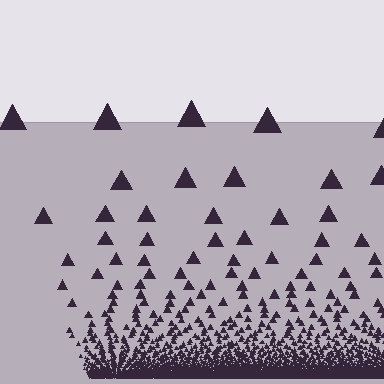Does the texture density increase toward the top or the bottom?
Density increases toward the bottom.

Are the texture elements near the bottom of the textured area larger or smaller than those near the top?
Smaller. The gradient is inverted — elements near the bottom are smaller and denser.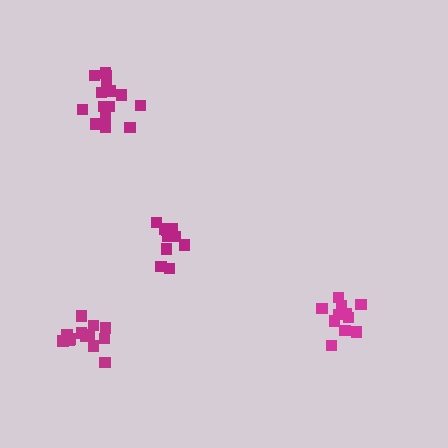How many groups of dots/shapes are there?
There are 4 groups.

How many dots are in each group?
Group 1: 10 dots, Group 2: 15 dots, Group 3: 14 dots, Group 4: 11 dots (50 total).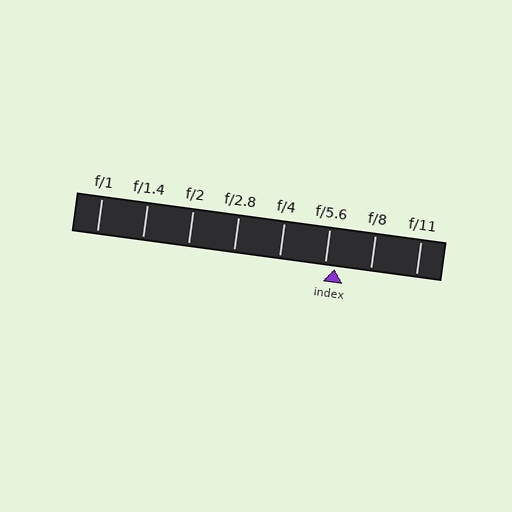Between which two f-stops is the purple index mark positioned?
The index mark is between f/5.6 and f/8.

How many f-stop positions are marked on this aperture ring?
There are 8 f-stop positions marked.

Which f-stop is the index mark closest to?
The index mark is closest to f/5.6.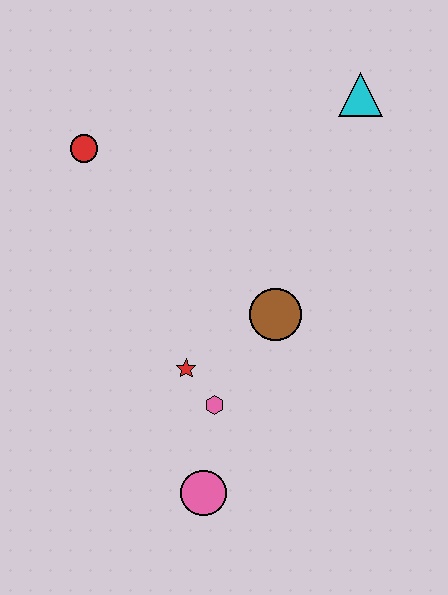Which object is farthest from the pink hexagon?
The cyan triangle is farthest from the pink hexagon.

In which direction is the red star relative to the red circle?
The red star is below the red circle.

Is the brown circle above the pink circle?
Yes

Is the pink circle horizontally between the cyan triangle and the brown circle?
No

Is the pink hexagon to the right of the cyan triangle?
No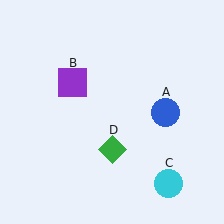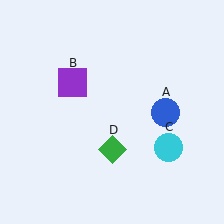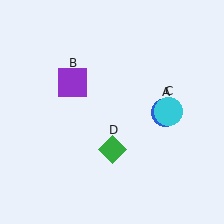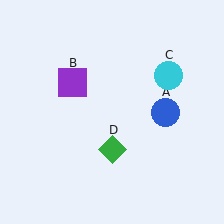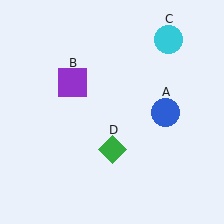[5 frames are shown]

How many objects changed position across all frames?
1 object changed position: cyan circle (object C).